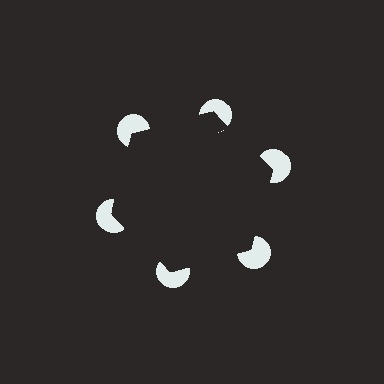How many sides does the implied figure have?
6 sides.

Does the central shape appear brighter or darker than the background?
It typically appears slightly darker than the background, even though no actual brightness change is drawn.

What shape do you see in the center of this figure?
An illusory hexagon — its edges are inferred from the aligned wedge cuts in the pac-man discs, not physically drawn.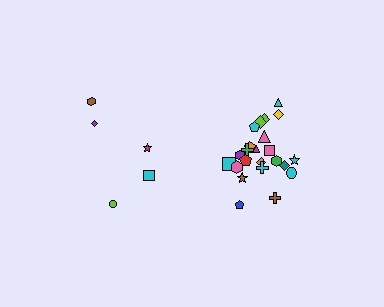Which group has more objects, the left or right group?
The right group.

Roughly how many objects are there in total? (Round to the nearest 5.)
Roughly 30 objects in total.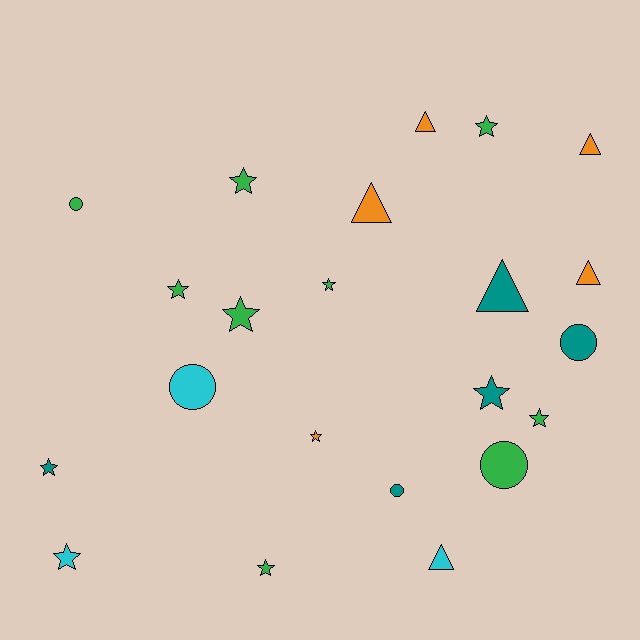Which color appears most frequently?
Green, with 9 objects.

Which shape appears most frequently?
Star, with 11 objects.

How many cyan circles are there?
There is 1 cyan circle.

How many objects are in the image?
There are 22 objects.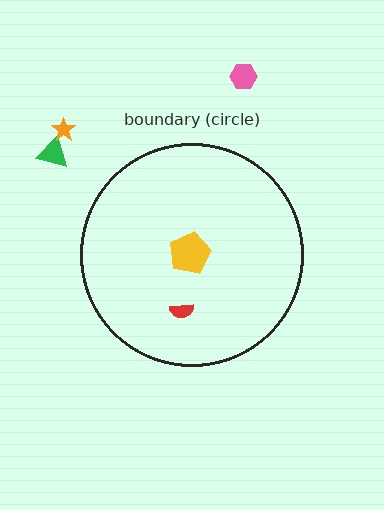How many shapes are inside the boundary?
2 inside, 3 outside.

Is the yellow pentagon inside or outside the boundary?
Inside.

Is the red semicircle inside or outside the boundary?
Inside.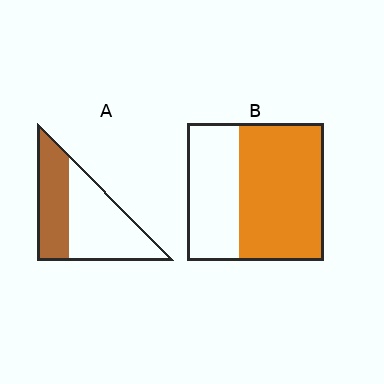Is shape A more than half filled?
No.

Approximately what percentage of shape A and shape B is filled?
A is approximately 40% and B is approximately 60%.